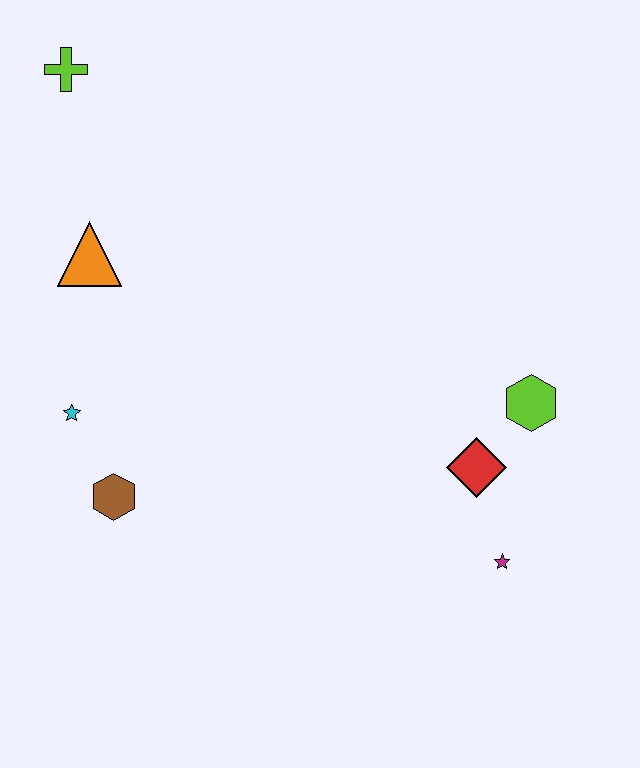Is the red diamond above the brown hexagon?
Yes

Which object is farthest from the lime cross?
The magenta star is farthest from the lime cross.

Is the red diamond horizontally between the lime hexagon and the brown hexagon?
Yes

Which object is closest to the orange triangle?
The cyan star is closest to the orange triangle.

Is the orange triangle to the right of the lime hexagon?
No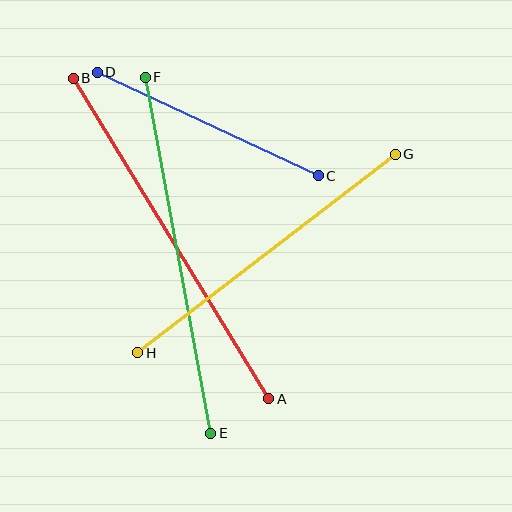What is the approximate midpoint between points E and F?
The midpoint is at approximately (178, 255) pixels.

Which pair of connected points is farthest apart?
Points A and B are farthest apart.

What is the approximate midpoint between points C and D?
The midpoint is at approximately (208, 124) pixels.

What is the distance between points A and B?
The distance is approximately 375 pixels.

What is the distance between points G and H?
The distance is approximately 325 pixels.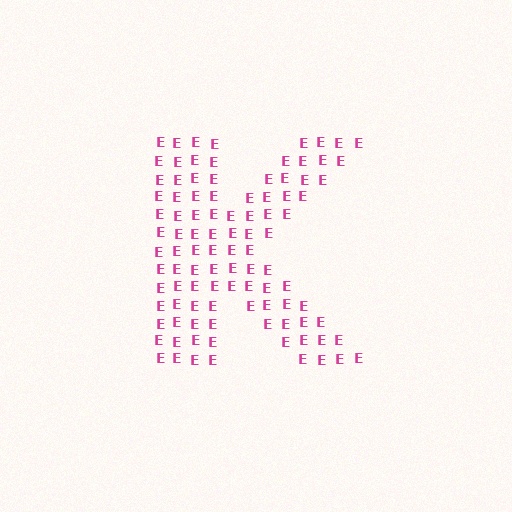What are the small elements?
The small elements are letter E's.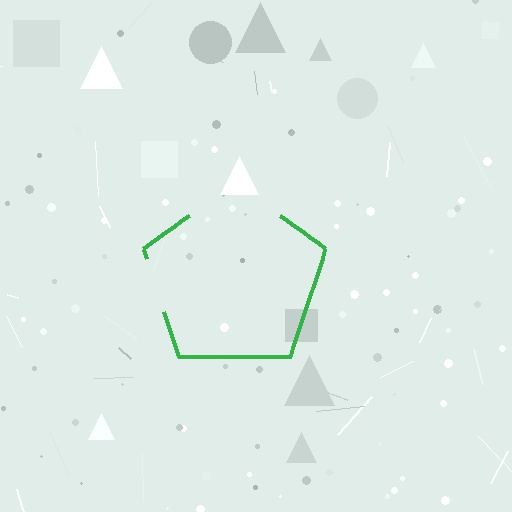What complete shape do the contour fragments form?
The contour fragments form a pentagon.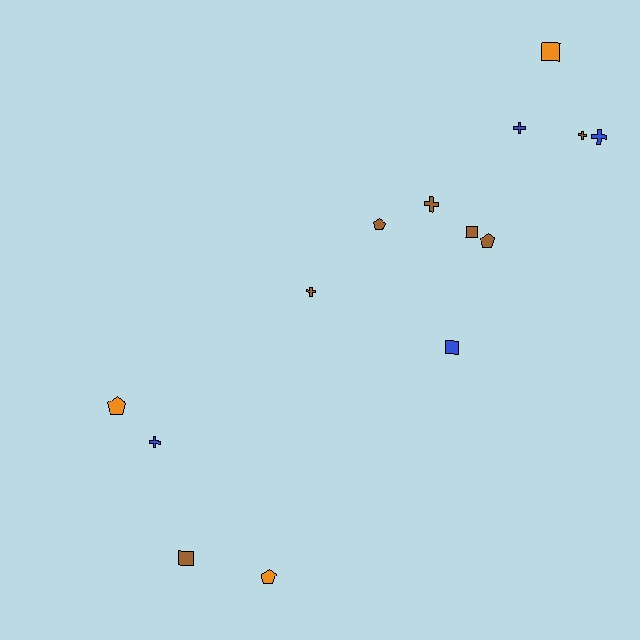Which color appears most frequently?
Brown, with 7 objects.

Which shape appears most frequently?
Cross, with 6 objects.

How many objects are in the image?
There are 14 objects.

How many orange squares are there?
There is 1 orange square.